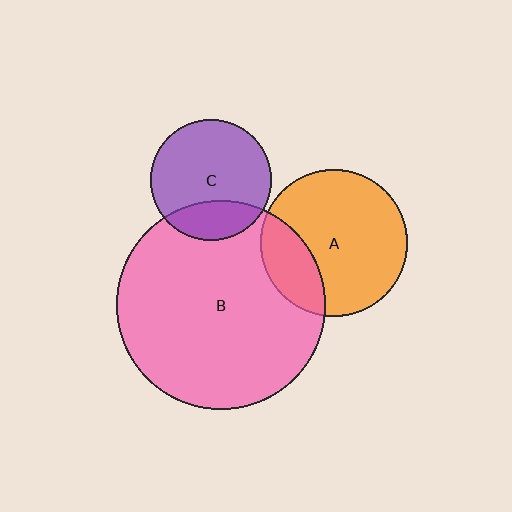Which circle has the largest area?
Circle B (pink).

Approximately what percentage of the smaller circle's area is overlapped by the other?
Approximately 25%.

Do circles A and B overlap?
Yes.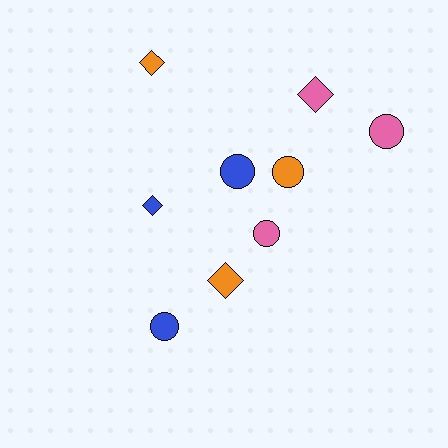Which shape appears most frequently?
Circle, with 5 objects.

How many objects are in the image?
There are 9 objects.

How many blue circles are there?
There are 2 blue circles.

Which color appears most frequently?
Pink, with 3 objects.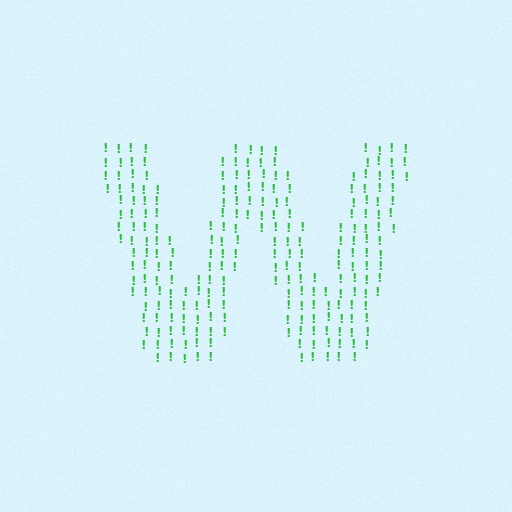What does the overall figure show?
The overall figure shows the letter W.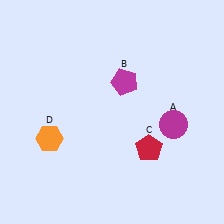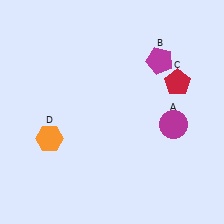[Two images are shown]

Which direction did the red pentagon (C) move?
The red pentagon (C) moved up.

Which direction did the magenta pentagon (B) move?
The magenta pentagon (B) moved right.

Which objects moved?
The objects that moved are: the magenta pentagon (B), the red pentagon (C).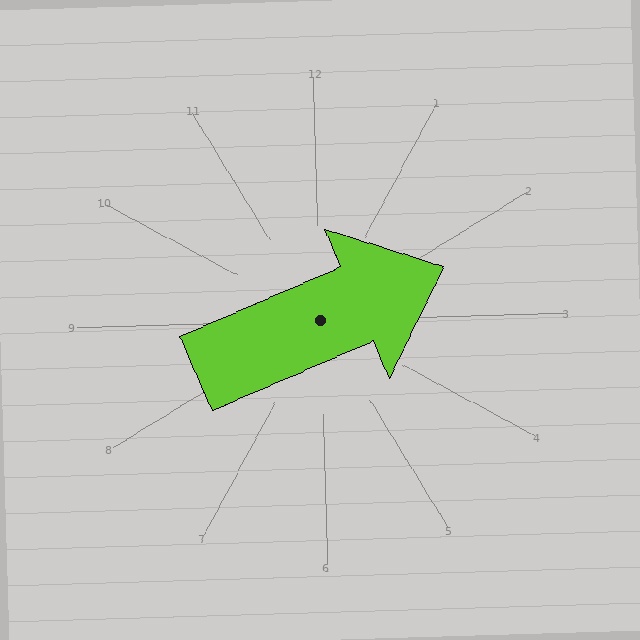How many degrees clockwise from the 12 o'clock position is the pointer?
Approximately 68 degrees.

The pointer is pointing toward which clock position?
Roughly 2 o'clock.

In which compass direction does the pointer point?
East.